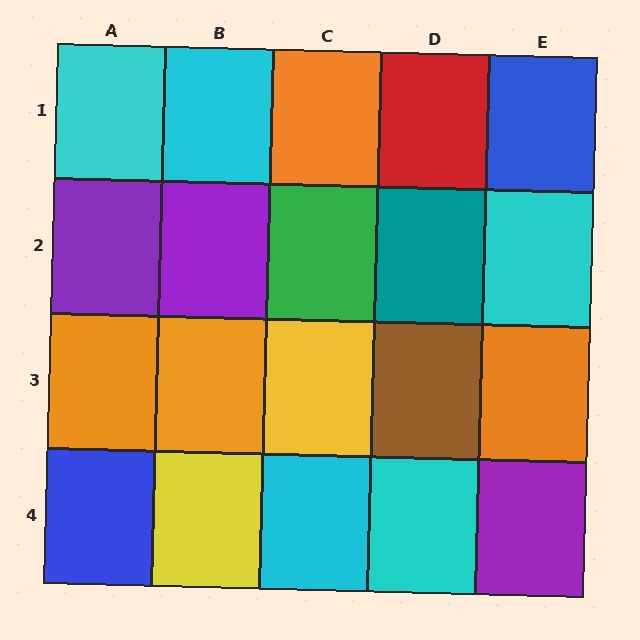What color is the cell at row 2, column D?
Teal.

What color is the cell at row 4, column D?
Cyan.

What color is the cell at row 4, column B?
Yellow.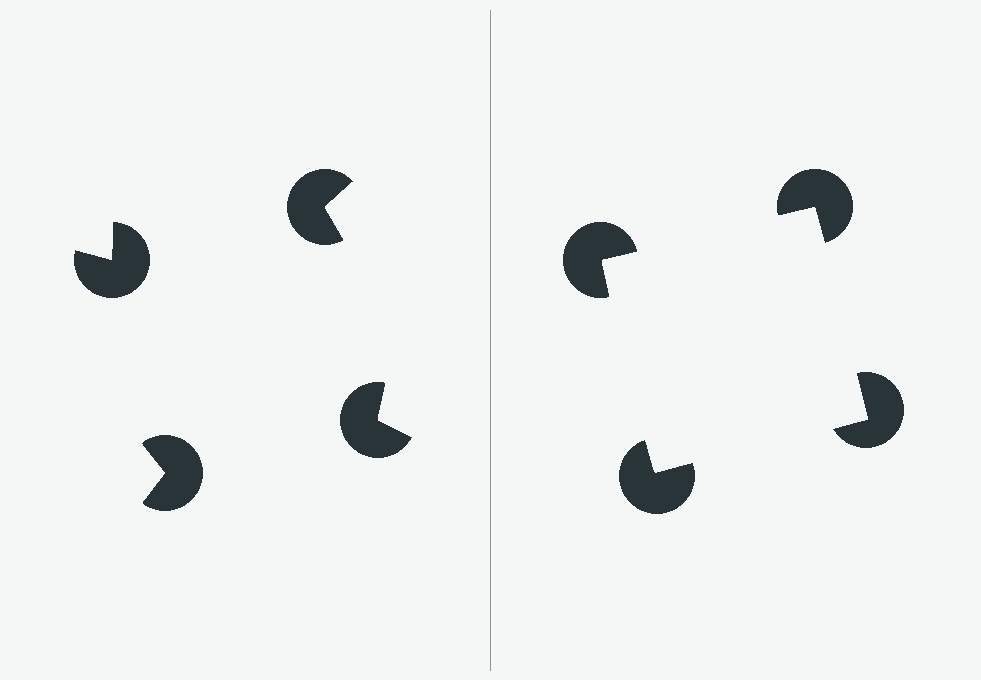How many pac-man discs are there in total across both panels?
8 — 4 on each side.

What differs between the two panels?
The pac-man discs are positioned identically on both sides; only the wedge orientations differ. On the right they align to a square; on the left they are misaligned.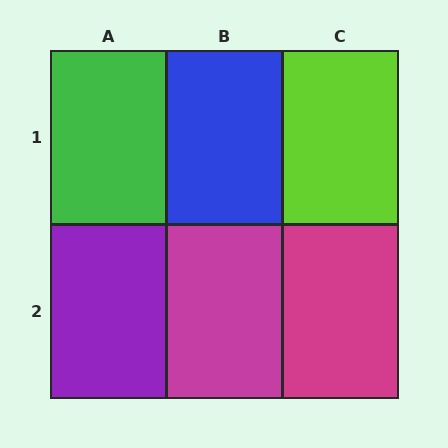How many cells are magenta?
2 cells are magenta.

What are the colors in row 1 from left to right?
Green, blue, lime.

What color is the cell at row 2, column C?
Magenta.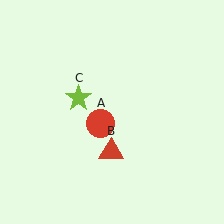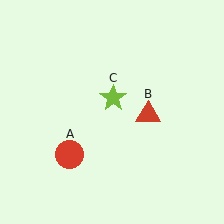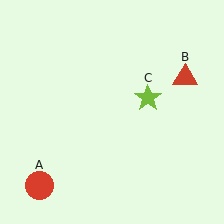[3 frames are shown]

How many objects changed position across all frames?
3 objects changed position: red circle (object A), red triangle (object B), lime star (object C).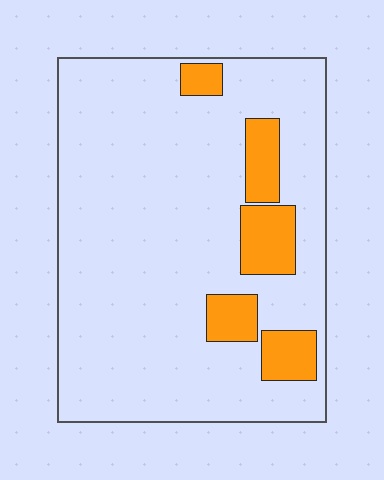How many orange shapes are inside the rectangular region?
5.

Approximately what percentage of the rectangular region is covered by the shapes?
Approximately 15%.